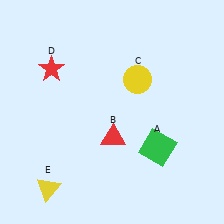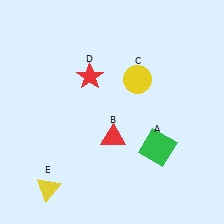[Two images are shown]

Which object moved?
The red star (D) moved right.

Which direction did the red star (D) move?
The red star (D) moved right.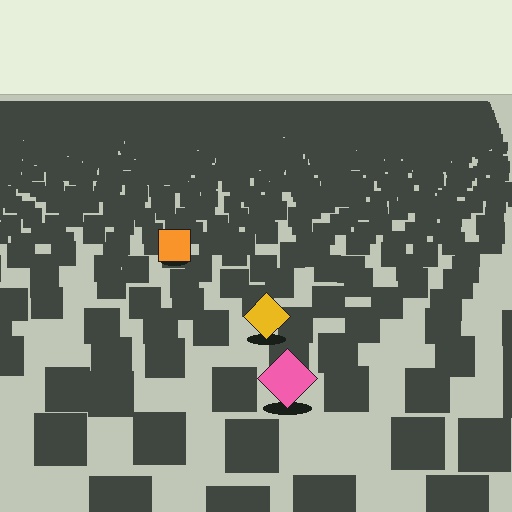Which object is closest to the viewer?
The pink diamond is closest. The texture marks near it are larger and more spread out.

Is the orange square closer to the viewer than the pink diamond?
No. The pink diamond is closer — you can tell from the texture gradient: the ground texture is coarser near it.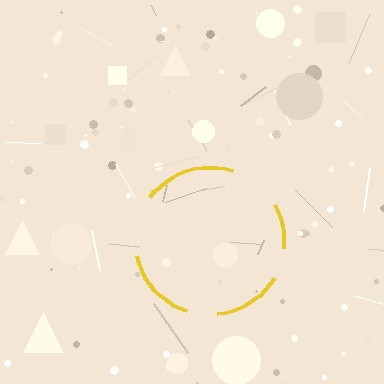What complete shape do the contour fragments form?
The contour fragments form a circle.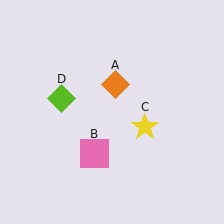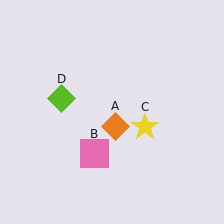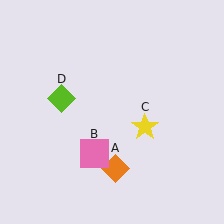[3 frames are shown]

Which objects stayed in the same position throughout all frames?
Pink square (object B) and yellow star (object C) and lime diamond (object D) remained stationary.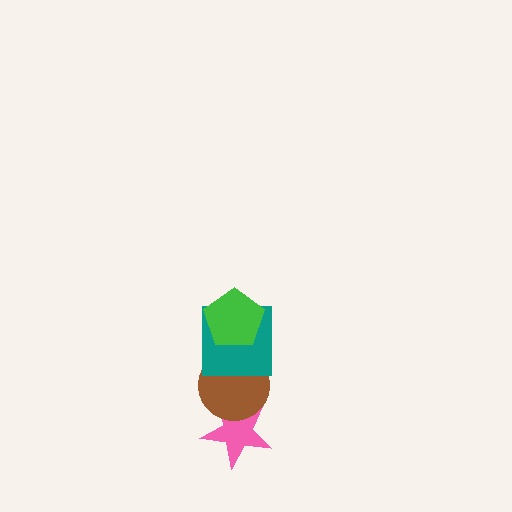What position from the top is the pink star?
The pink star is 4th from the top.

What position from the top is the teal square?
The teal square is 2nd from the top.